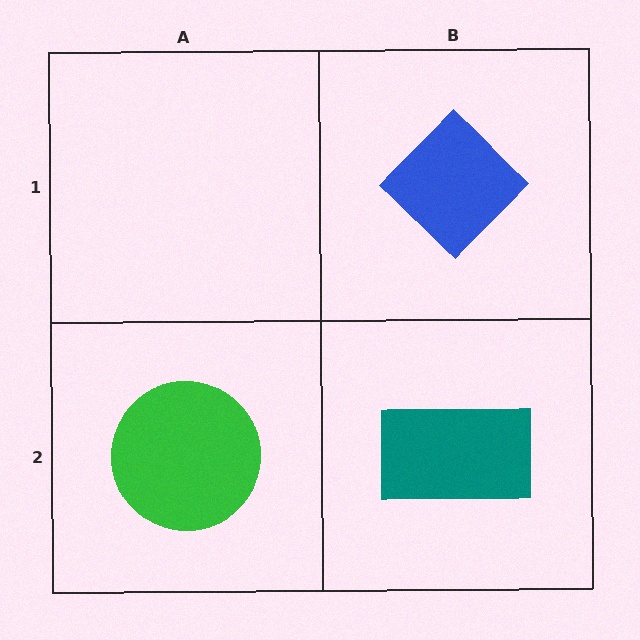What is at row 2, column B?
A teal rectangle.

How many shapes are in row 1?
1 shape.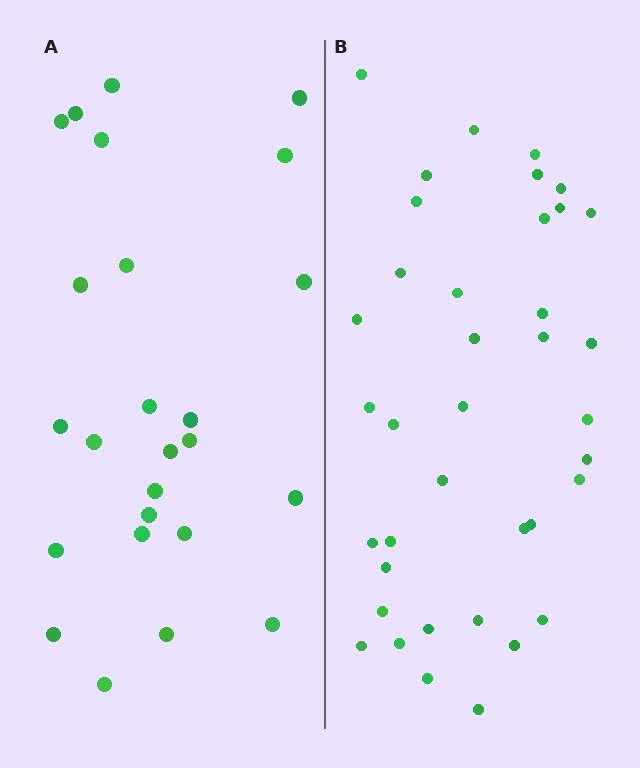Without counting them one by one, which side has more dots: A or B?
Region B (the right region) has more dots.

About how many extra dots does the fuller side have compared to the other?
Region B has approximately 15 more dots than region A.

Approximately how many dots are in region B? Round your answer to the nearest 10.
About 40 dots. (The exact count is 38, which rounds to 40.)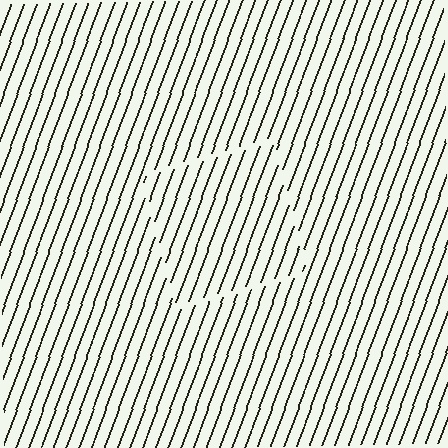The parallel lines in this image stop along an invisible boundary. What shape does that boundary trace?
An illusory square. The interior of the shape contains the same grating, shifted by half a period — the contour is defined by the phase discontinuity where line-ends from the inner and outer gratings abut.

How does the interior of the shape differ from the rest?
The interior of the shape contains the same grating, shifted by half a period — the contour is defined by the phase discontinuity where line-ends from the inner and outer gratings abut.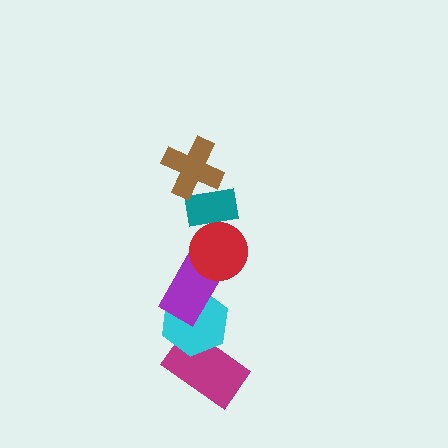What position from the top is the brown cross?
The brown cross is 1st from the top.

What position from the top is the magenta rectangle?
The magenta rectangle is 6th from the top.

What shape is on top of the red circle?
The teal rectangle is on top of the red circle.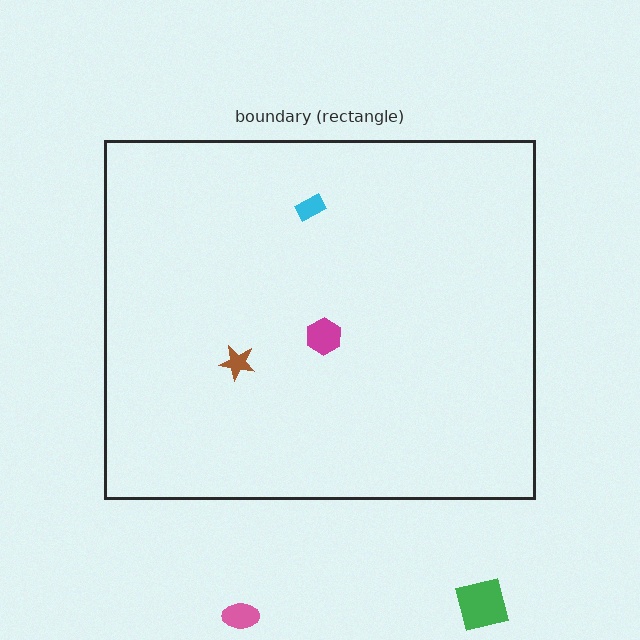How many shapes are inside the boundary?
3 inside, 2 outside.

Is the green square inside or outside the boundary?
Outside.